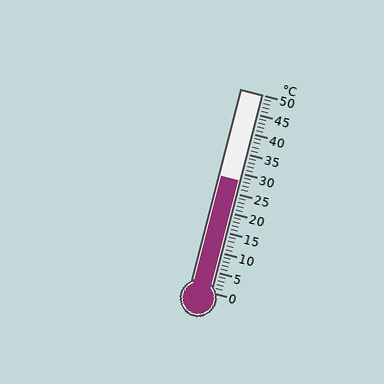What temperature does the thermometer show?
The thermometer shows approximately 28°C.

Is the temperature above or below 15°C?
The temperature is above 15°C.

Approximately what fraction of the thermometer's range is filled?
The thermometer is filled to approximately 55% of its range.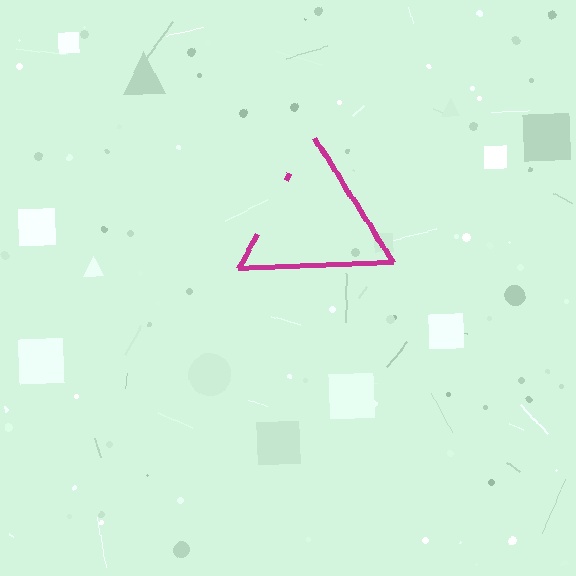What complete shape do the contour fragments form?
The contour fragments form a triangle.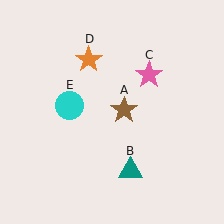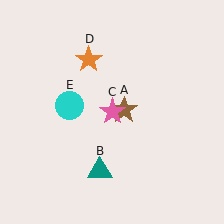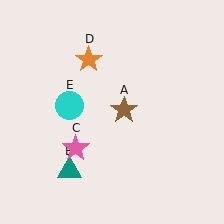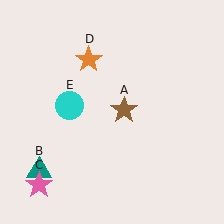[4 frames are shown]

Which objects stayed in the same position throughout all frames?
Brown star (object A) and orange star (object D) and cyan circle (object E) remained stationary.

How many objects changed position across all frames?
2 objects changed position: teal triangle (object B), pink star (object C).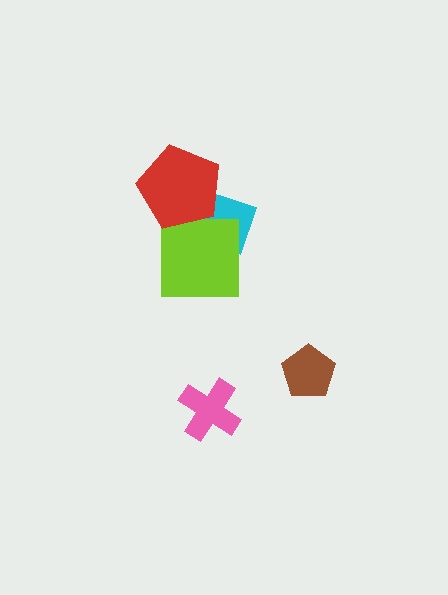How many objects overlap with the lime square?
2 objects overlap with the lime square.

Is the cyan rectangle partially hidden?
Yes, it is partially covered by another shape.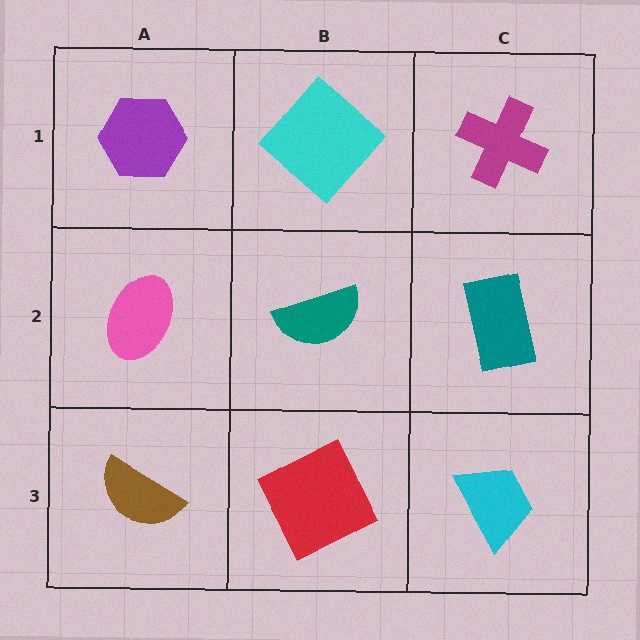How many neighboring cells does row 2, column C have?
3.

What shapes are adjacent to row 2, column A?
A purple hexagon (row 1, column A), a brown semicircle (row 3, column A), a teal semicircle (row 2, column B).